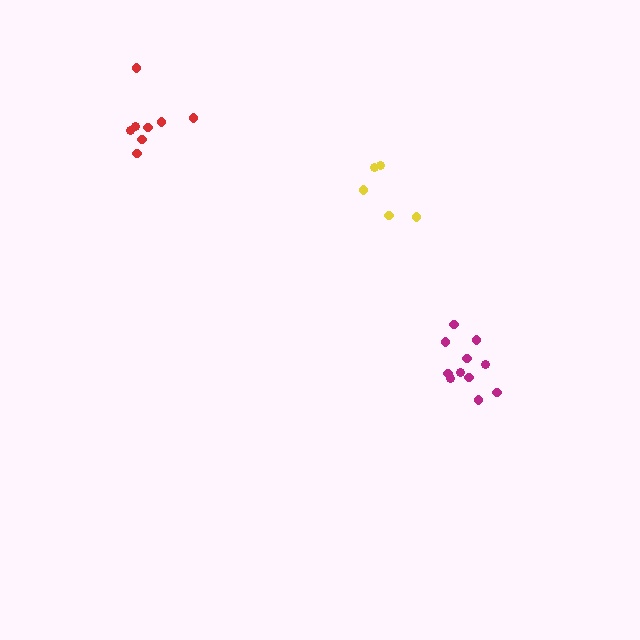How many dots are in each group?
Group 1: 11 dots, Group 2: 5 dots, Group 3: 8 dots (24 total).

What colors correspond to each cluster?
The clusters are colored: magenta, yellow, red.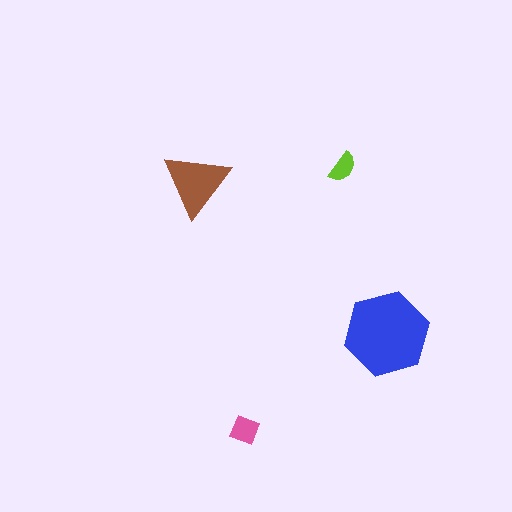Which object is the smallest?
The lime semicircle.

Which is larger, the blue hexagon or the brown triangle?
The blue hexagon.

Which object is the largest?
The blue hexagon.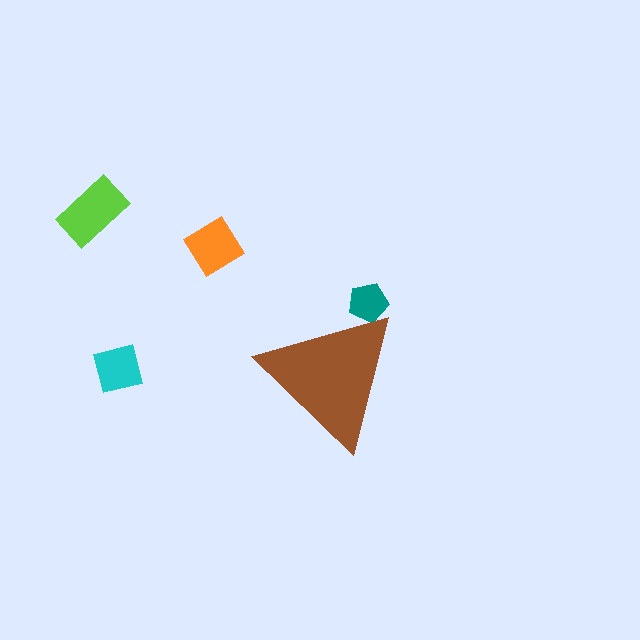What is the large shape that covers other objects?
A brown triangle.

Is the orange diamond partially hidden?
No, the orange diamond is fully visible.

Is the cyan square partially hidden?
No, the cyan square is fully visible.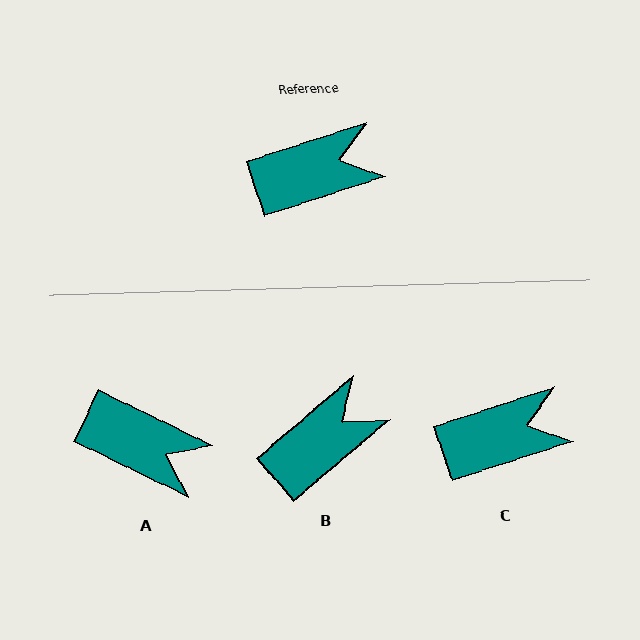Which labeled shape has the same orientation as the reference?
C.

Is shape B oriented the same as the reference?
No, it is off by about 22 degrees.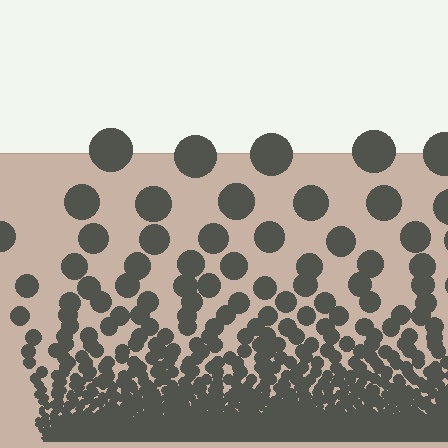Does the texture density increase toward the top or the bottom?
Density increases toward the bottom.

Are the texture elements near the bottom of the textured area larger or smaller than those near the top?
Smaller. The gradient is inverted — elements near the bottom are smaller and denser.